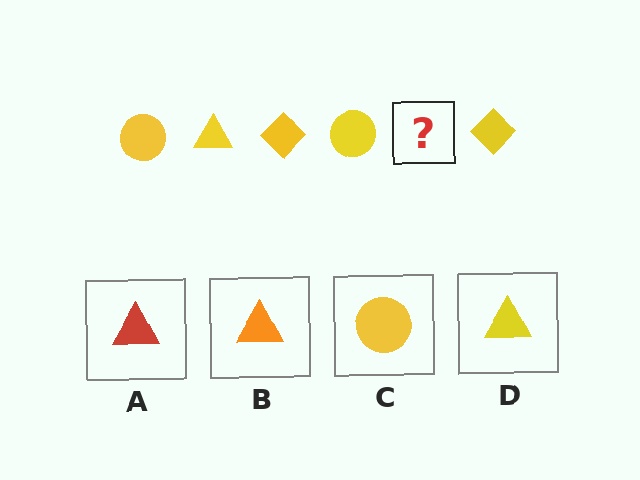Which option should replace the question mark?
Option D.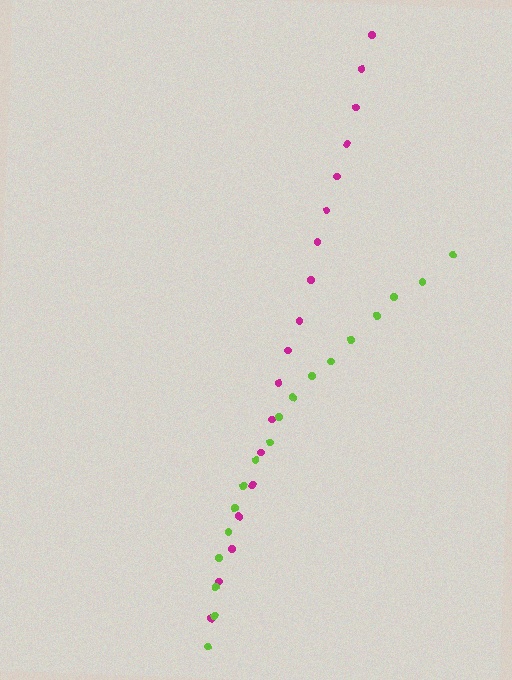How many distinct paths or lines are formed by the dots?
There are 2 distinct paths.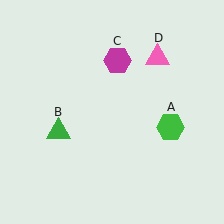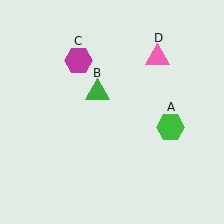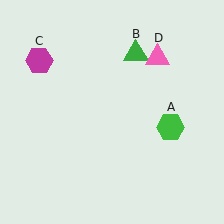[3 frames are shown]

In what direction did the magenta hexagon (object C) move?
The magenta hexagon (object C) moved left.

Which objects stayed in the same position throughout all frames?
Green hexagon (object A) and pink triangle (object D) remained stationary.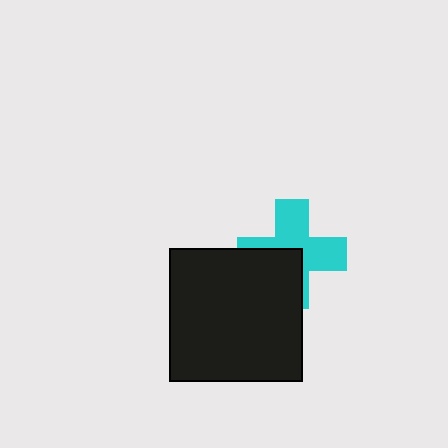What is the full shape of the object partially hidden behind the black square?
The partially hidden object is a cyan cross.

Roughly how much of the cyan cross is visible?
About half of it is visible (roughly 58%).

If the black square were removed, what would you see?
You would see the complete cyan cross.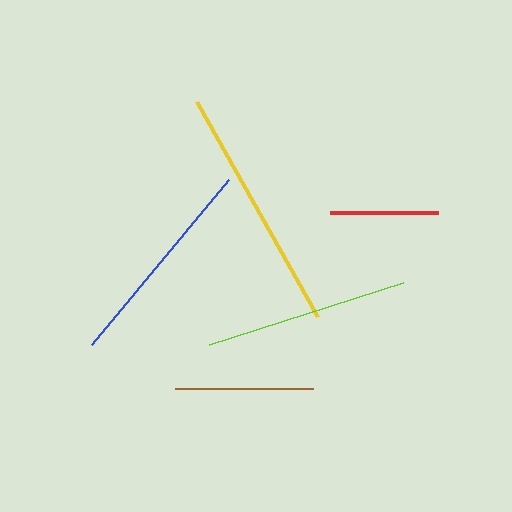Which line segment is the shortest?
The red line is the shortest at approximately 108 pixels.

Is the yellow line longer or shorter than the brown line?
The yellow line is longer than the brown line.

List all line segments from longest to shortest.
From longest to shortest: yellow, blue, lime, brown, red.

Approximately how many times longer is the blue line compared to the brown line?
The blue line is approximately 1.6 times the length of the brown line.